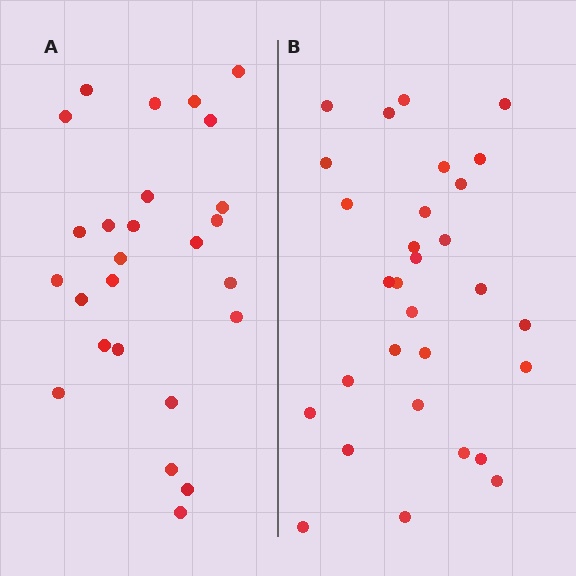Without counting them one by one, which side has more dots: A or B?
Region B (the right region) has more dots.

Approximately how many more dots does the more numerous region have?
Region B has about 4 more dots than region A.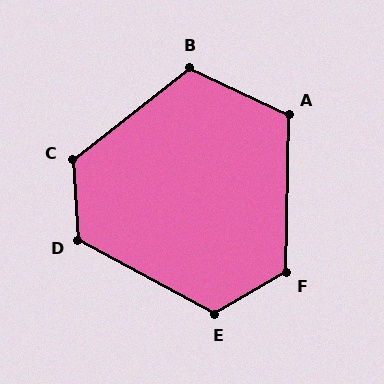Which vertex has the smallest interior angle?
A, at approximately 114 degrees.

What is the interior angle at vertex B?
Approximately 117 degrees (obtuse).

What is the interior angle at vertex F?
Approximately 121 degrees (obtuse).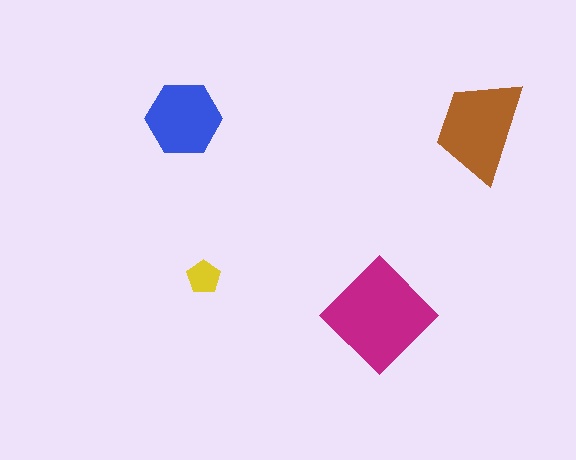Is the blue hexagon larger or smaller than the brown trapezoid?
Smaller.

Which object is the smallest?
The yellow pentagon.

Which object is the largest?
The magenta diamond.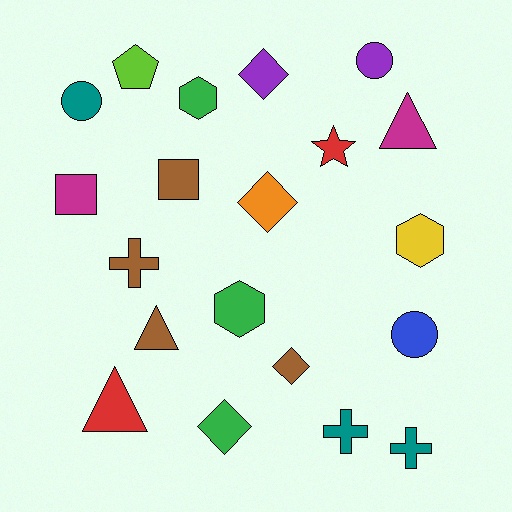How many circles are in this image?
There are 3 circles.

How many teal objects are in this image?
There are 3 teal objects.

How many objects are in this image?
There are 20 objects.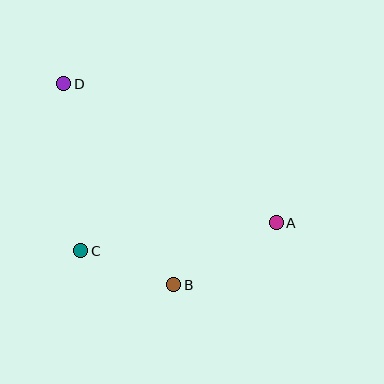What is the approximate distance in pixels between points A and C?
The distance between A and C is approximately 197 pixels.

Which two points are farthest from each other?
Points A and D are farthest from each other.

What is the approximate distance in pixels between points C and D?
The distance between C and D is approximately 168 pixels.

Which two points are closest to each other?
Points B and C are closest to each other.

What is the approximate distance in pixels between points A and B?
The distance between A and B is approximately 120 pixels.